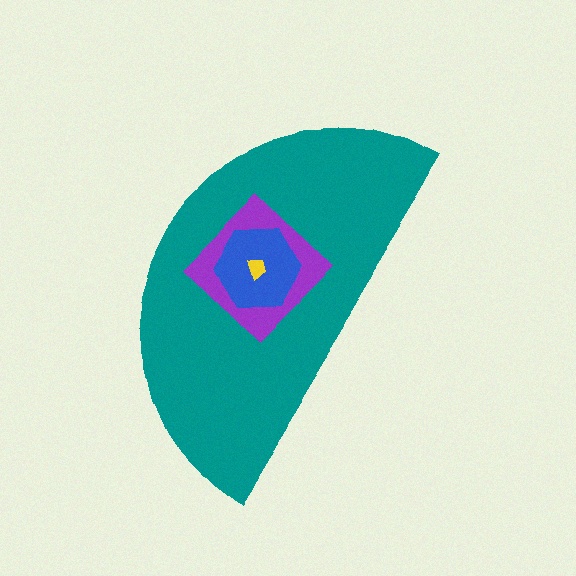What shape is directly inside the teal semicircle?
The purple diamond.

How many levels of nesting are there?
4.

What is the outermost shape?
The teal semicircle.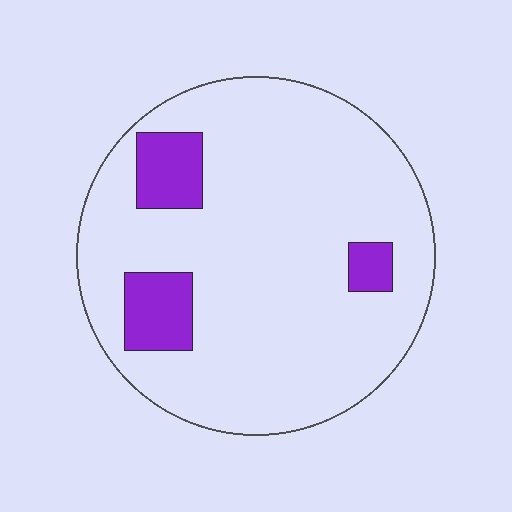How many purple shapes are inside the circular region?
3.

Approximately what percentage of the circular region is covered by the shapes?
Approximately 15%.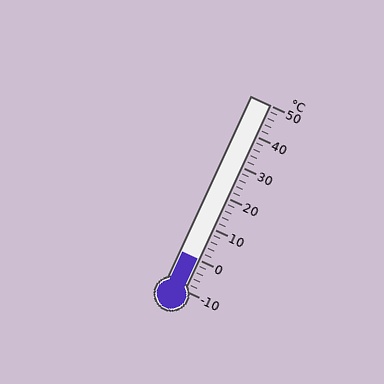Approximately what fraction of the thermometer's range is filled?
The thermometer is filled to approximately 15% of its range.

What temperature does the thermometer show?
The thermometer shows approximately 0°C.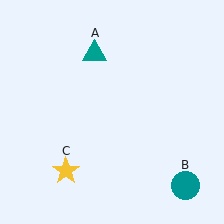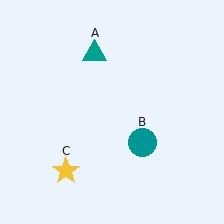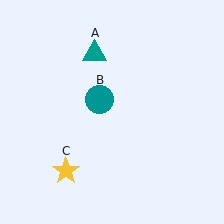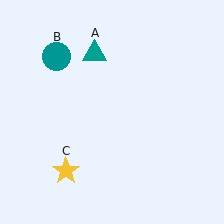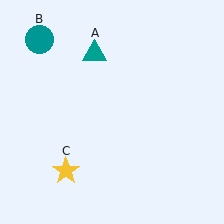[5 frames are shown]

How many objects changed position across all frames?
1 object changed position: teal circle (object B).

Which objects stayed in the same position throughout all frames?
Teal triangle (object A) and yellow star (object C) remained stationary.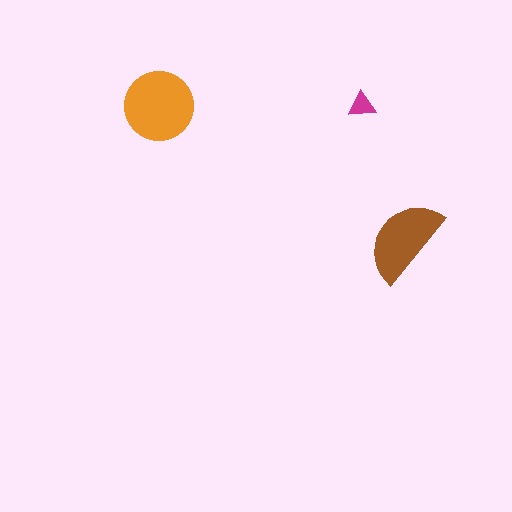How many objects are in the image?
There are 3 objects in the image.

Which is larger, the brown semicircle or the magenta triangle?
The brown semicircle.